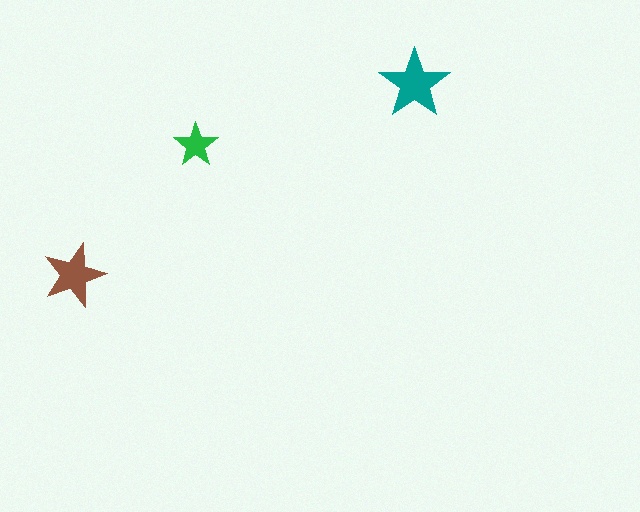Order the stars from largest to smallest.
the teal one, the brown one, the green one.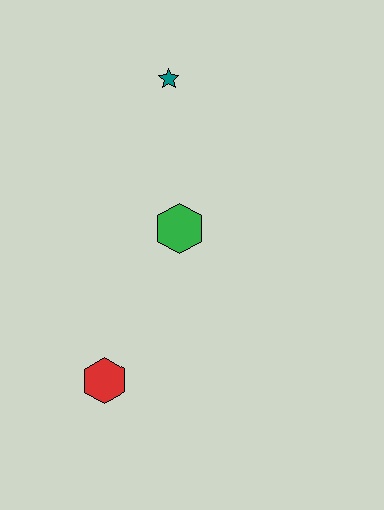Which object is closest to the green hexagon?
The teal star is closest to the green hexagon.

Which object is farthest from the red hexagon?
The teal star is farthest from the red hexagon.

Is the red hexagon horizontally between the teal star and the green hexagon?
No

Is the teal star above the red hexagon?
Yes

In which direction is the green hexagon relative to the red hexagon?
The green hexagon is above the red hexagon.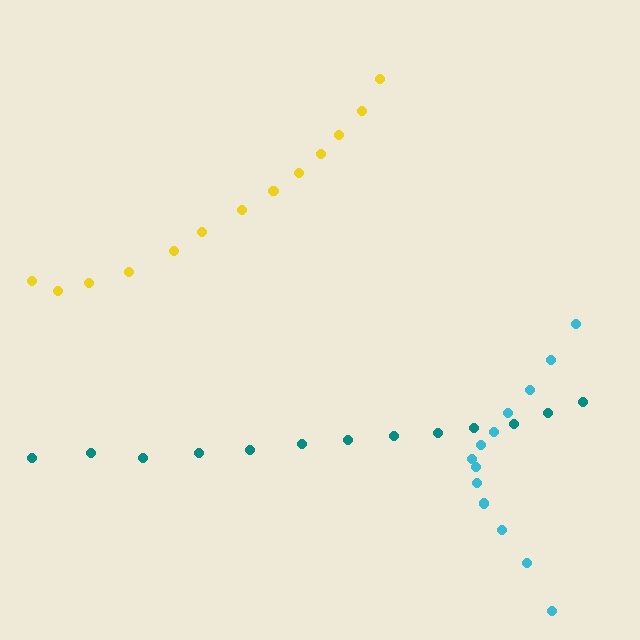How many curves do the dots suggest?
There are 3 distinct paths.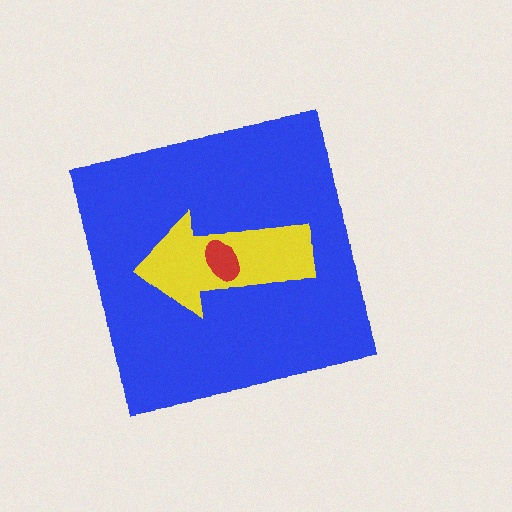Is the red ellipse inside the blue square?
Yes.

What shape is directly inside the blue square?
The yellow arrow.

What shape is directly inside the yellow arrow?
The red ellipse.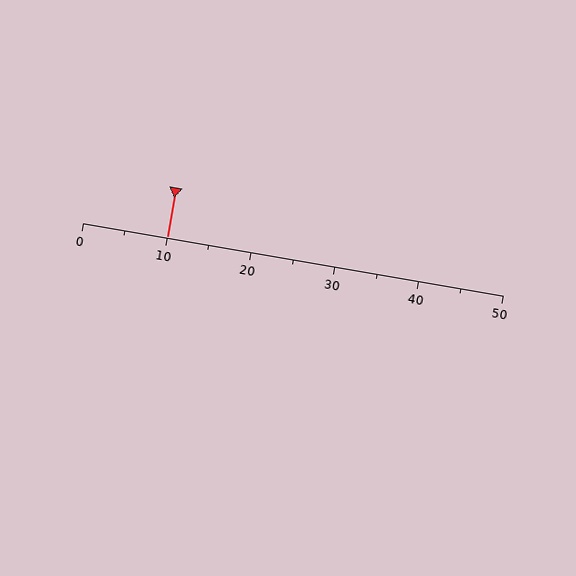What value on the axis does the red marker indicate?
The marker indicates approximately 10.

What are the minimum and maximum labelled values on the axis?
The axis runs from 0 to 50.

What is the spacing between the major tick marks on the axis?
The major ticks are spaced 10 apart.